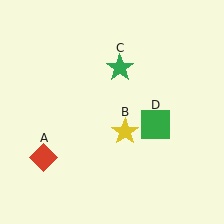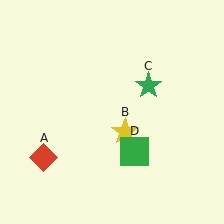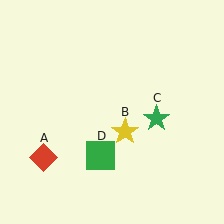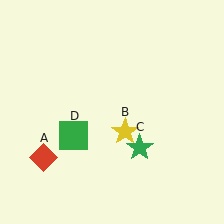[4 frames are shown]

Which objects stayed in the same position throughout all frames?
Red diamond (object A) and yellow star (object B) remained stationary.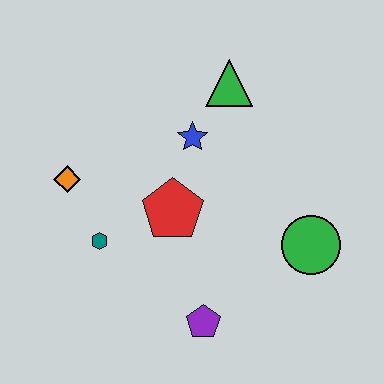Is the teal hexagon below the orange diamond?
Yes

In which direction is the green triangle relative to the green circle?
The green triangle is above the green circle.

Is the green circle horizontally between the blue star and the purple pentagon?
No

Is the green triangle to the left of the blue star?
No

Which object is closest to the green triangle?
The blue star is closest to the green triangle.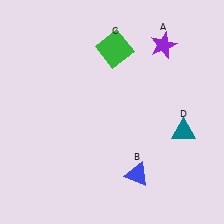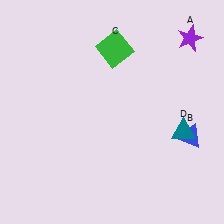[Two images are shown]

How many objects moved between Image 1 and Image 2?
2 objects moved between the two images.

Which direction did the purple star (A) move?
The purple star (A) moved right.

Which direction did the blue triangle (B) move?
The blue triangle (B) moved right.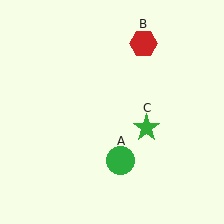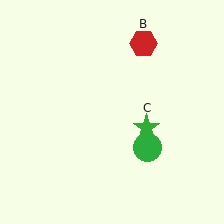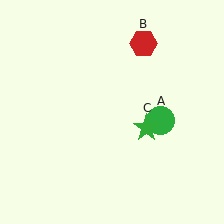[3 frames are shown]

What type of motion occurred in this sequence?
The green circle (object A) rotated counterclockwise around the center of the scene.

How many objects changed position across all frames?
1 object changed position: green circle (object A).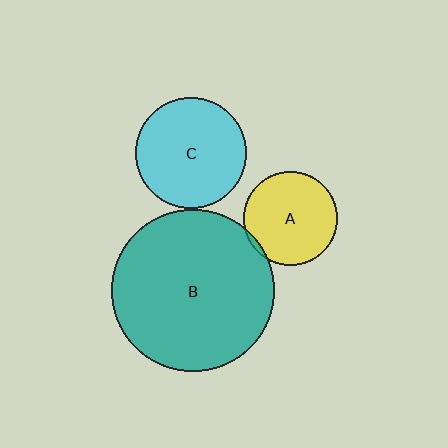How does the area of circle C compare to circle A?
Approximately 1.4 times.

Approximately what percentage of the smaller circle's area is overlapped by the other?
Approximately 5%.